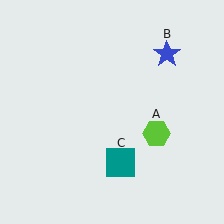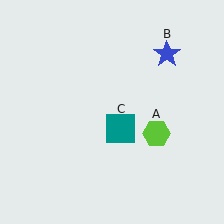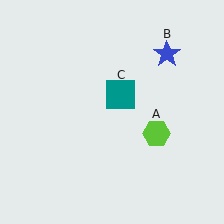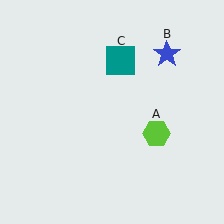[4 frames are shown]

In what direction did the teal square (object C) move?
The teal square (object C) moved up.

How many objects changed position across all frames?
1 object changed position: teal square (object C).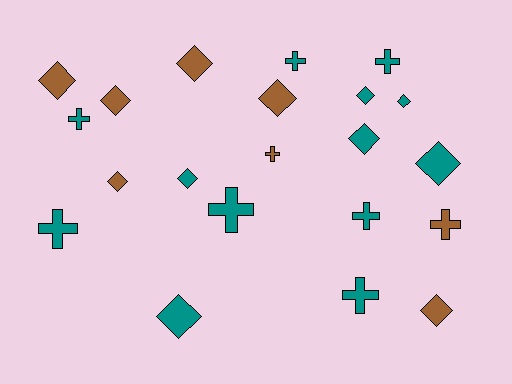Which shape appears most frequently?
Diamond, with 12 objects.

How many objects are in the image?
There are 21 objects.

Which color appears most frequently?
Teal, with 13 objects.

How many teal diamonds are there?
There are 6 teal diamonds.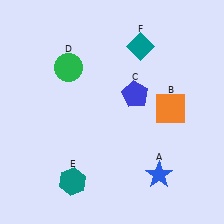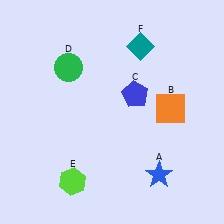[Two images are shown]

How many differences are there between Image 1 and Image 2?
There is 1 difference between the two images.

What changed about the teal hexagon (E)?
In Image 1, E is teal. In Image 2, it changed to lime.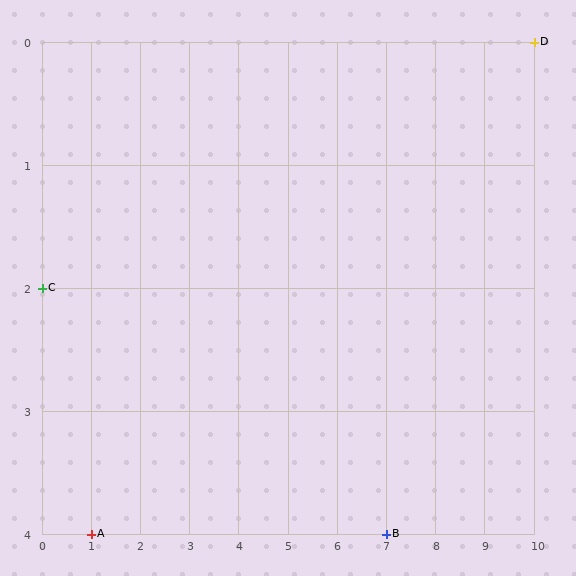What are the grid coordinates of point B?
Point B is at grid coordinates (7, 4).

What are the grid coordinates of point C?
Point C is at grid coordinates (0, 2).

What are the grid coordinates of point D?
Point D is at grid coordinates (10, 0).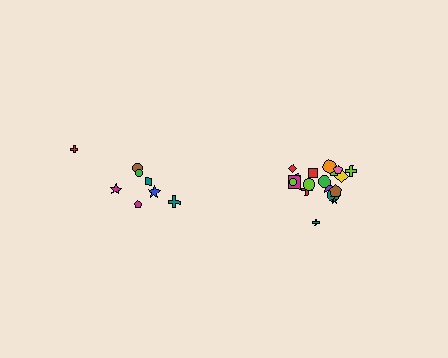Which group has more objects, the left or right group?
The right group.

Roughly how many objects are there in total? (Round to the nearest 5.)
Roughly 25 objects in total.